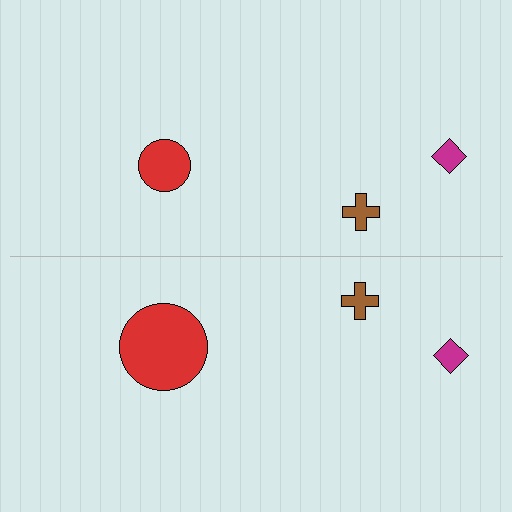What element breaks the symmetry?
The red circle on the bottom side has a different size than its mirror counterpart.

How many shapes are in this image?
There are 6 shapes in this image.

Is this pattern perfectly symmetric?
No, the pattern is not perfectly symmetric. The red circle on the bottom side has a different size than its mirror counterpart.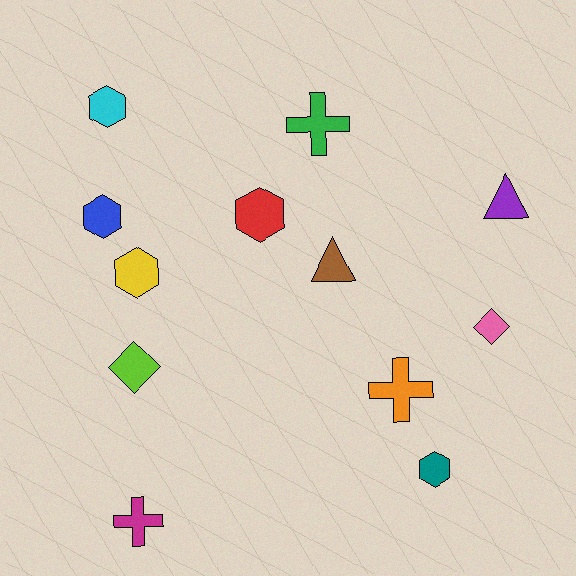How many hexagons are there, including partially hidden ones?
There are 5 hexagons.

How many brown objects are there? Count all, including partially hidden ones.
There is 1 brown object.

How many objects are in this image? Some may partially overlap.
There are 12 objects.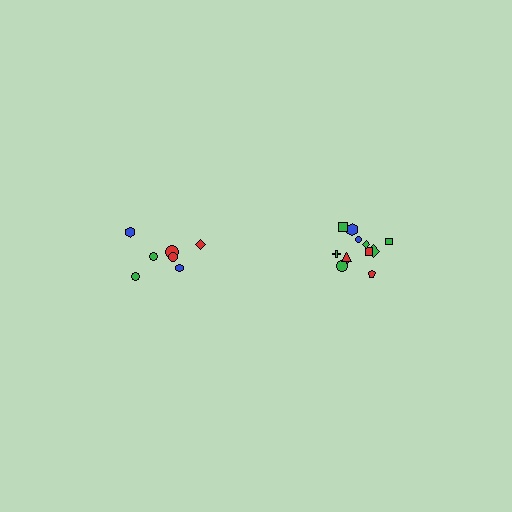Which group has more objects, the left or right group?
The right group.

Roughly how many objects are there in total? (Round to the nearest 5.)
Roughly 20 objects in total.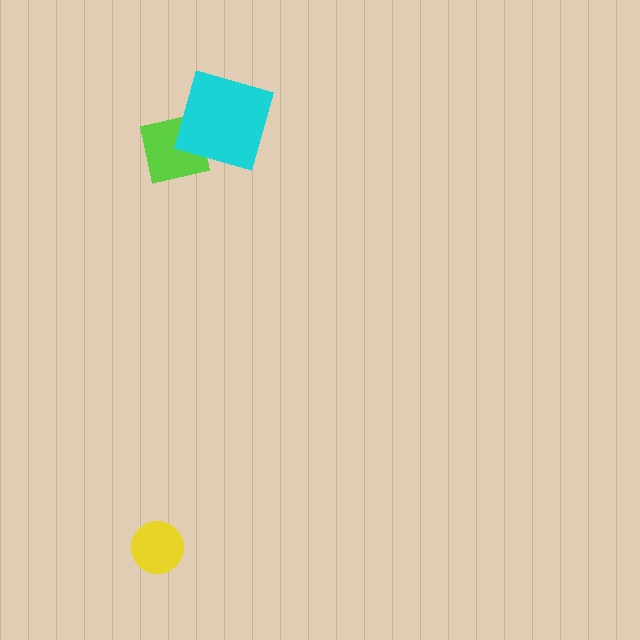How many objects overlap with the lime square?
1 object overlaps with the lime square.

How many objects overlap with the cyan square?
1 object overlaps with the cyan square.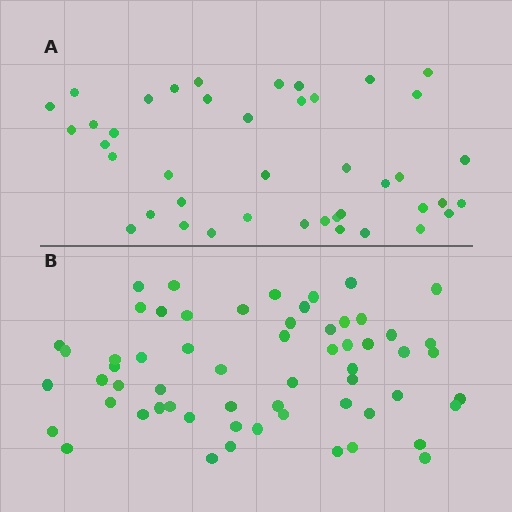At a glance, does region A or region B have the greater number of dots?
Region B (the bottom region) has more dots.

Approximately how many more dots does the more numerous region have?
Region B has approximately 20 more dots than region A.